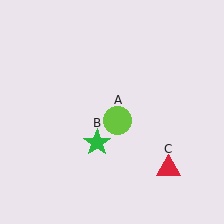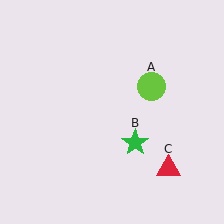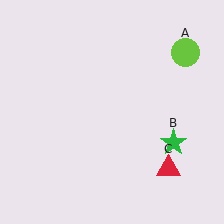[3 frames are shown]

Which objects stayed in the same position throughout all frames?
Red triangle (object C) remained stationary.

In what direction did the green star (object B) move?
The green star (object B) moved right.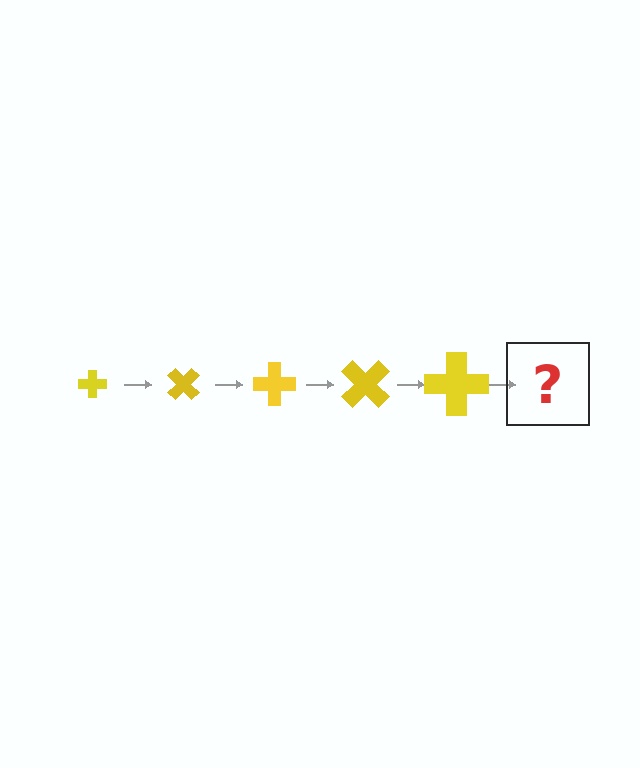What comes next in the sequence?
The next element should be a cross, larger than the previous one and rotated 225 degrees from the start.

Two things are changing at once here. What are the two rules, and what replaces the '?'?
The two rules are that the cross grows larger each step and it rotates 45 degrees each step. The '?' should be a cross, larger than the previous one and rotated 225 degrees from the start.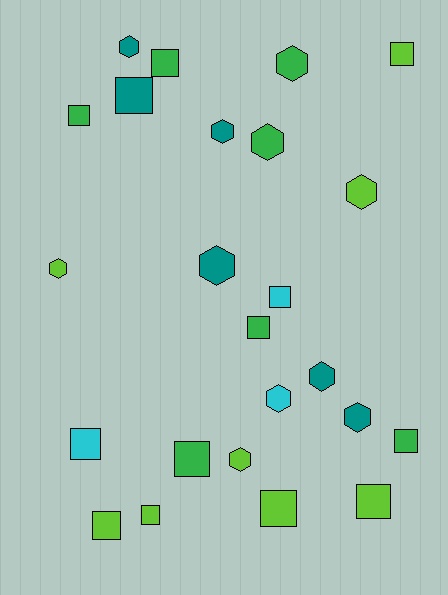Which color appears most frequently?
Lime, with 8 objects.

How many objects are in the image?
There are 24 objects.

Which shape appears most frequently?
Square, with 13 objects.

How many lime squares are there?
There are 5 lime squares.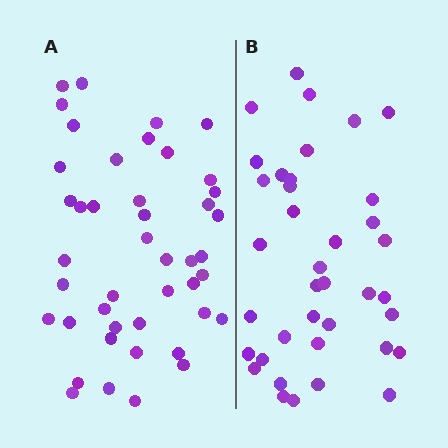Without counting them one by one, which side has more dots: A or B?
Region A (the left region) has more dots.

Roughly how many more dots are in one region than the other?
Region A has about 6 more dots than region B.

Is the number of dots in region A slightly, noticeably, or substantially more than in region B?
Region A has only slightly more — the two regions are fairly close. The ratio is roughly 1.2 to 1.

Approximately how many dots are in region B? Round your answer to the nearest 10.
About 40 dots. (The exact count is 38, which rounds to 40.)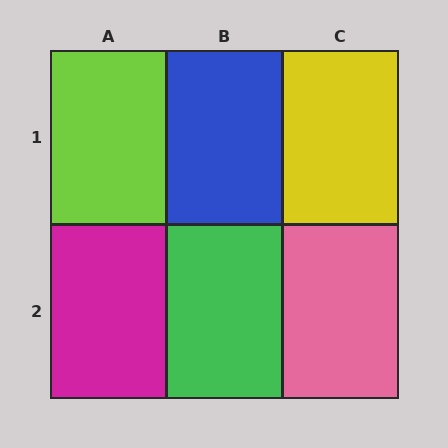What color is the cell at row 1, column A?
Lime.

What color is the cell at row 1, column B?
Blue.